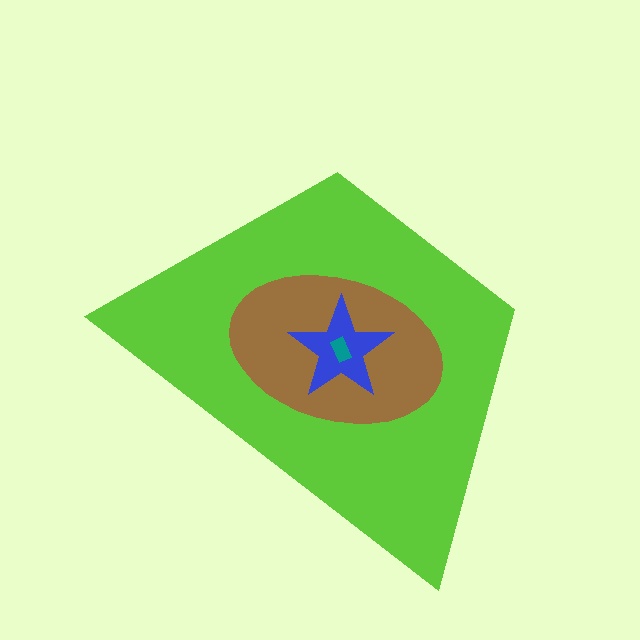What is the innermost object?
The teal rectangle.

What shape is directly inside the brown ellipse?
The blue star.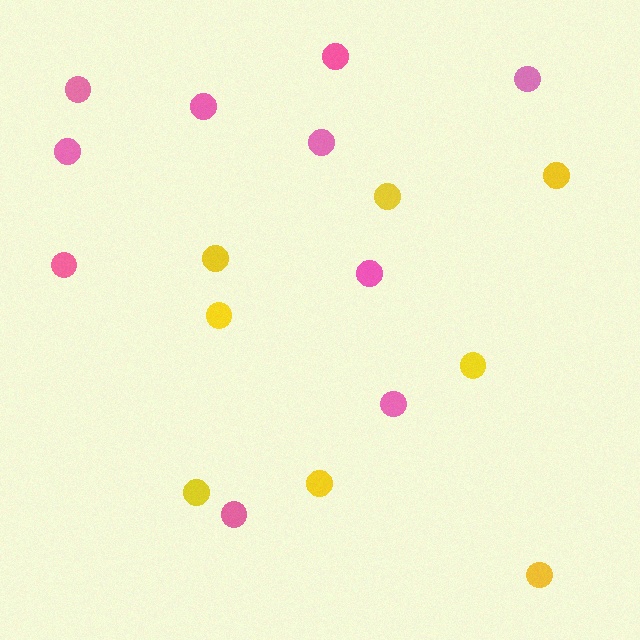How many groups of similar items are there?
There are 2 groups: one group of yellow circles (8) and one group of pink circles (10).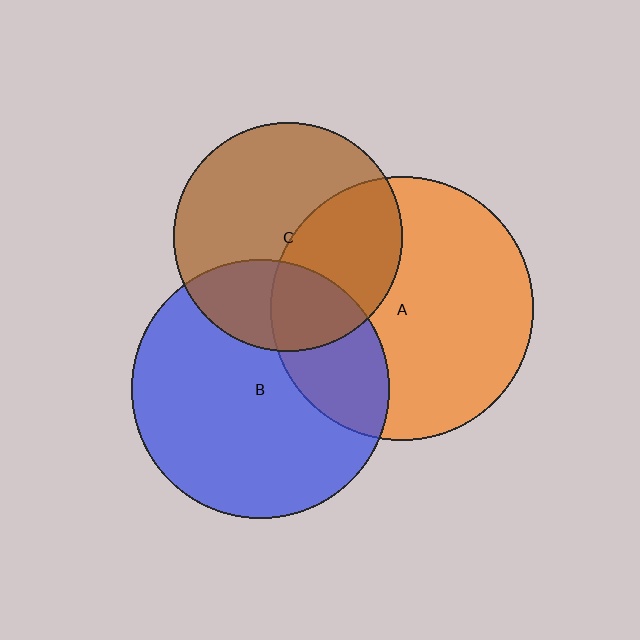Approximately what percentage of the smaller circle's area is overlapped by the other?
Approximately 25%.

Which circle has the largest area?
Circle A (orange).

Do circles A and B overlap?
Yes.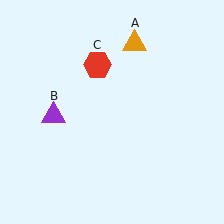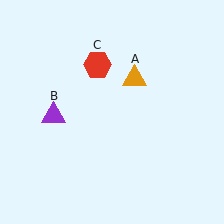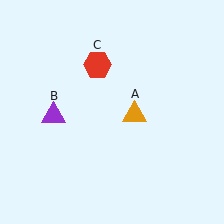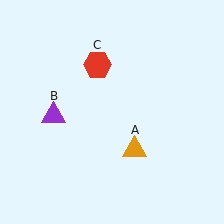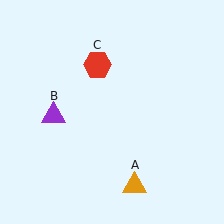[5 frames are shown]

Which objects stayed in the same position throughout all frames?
Purple triangle (object B) and red hexagon (object C) remained stationary.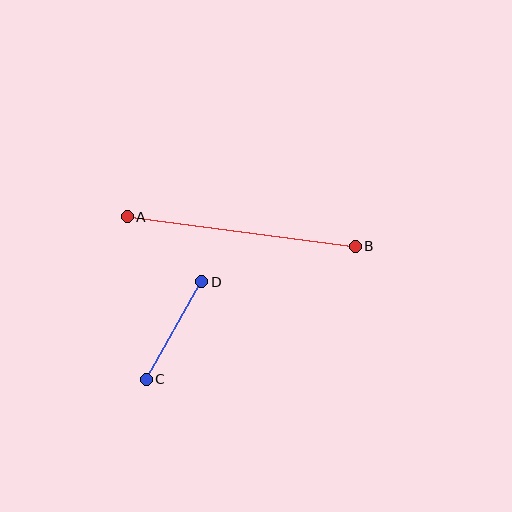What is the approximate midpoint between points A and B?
The midpoint is at approximately (241, 232) pixels.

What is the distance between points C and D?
The distance is approximately 112 pixels.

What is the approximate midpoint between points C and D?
The midpoint is at approximately (174, 330) pixels.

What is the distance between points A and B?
The distance is approximately 230 pixels.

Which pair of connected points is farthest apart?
Points A and B are farthest apart.